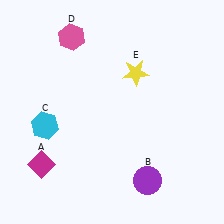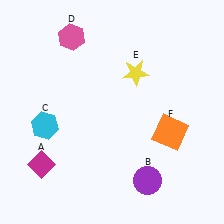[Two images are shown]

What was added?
An orange square (F) was added in Image 2.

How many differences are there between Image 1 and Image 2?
There is 1 difference between the two images.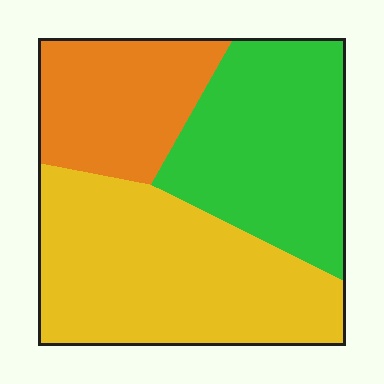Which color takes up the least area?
Orange, at roughly 25%.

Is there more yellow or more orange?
Yellow.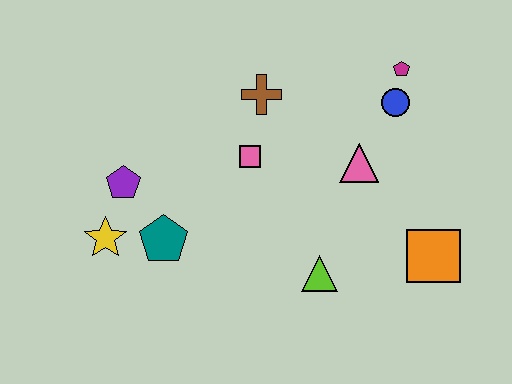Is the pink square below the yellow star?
No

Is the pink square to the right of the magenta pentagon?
No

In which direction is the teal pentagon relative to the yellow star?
The teal pentagon is to the right of the yellow star.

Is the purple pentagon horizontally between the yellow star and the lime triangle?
Yes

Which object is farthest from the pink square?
The orange square is farthest from the pink square.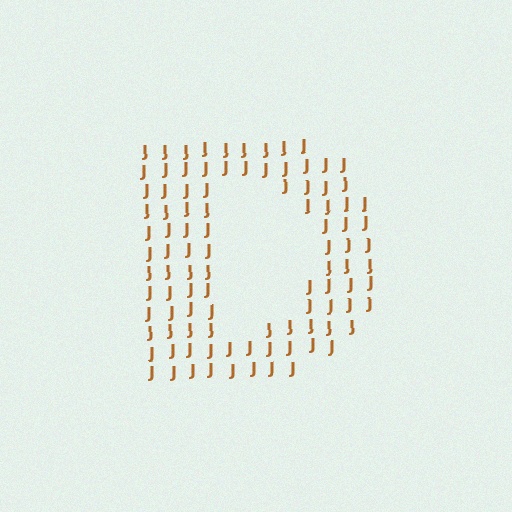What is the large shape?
The large shape is the letter D.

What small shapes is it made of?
It is made of small letter J's.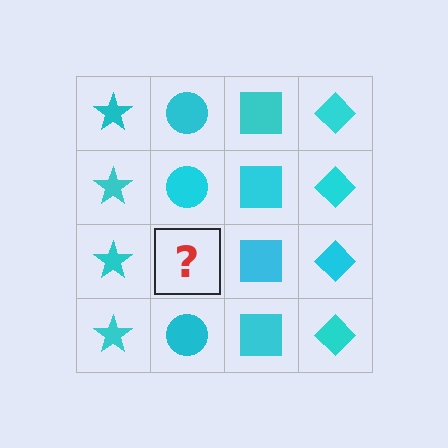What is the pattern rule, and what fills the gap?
The rule is that each column has a consistent shape. The gap should be filled with a cyan circle.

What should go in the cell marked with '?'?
The missing cell should contain a cyan circle.